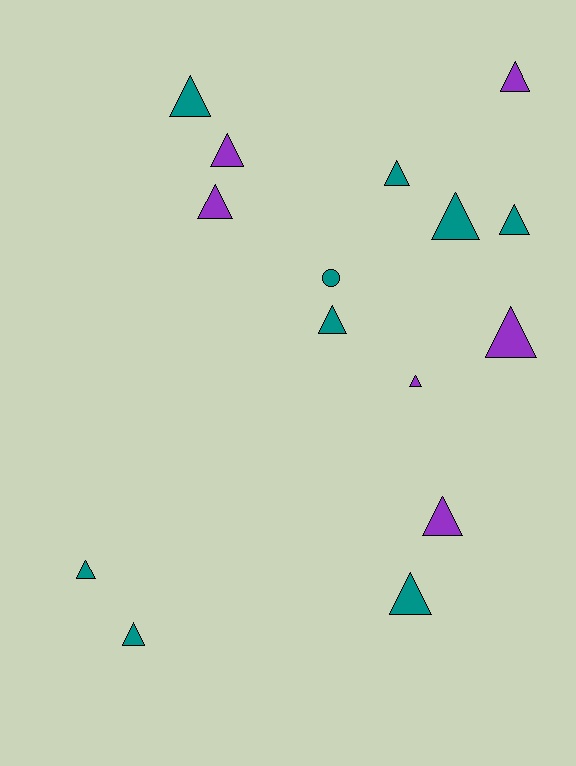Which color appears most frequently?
Teal, with 9 objects.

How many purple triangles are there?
There are 6 purple triangles.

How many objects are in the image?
There are 15 objects.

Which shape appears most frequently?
Triangle, with 14 objects.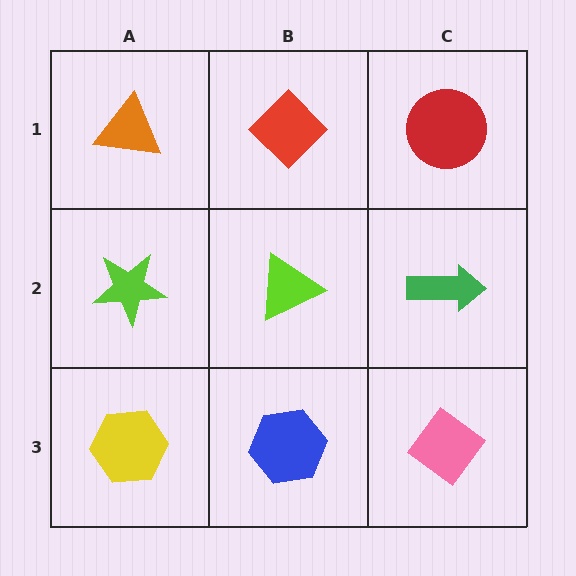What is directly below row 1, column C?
A green arrow.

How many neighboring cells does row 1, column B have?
3.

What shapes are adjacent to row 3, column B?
A lime triangle (row 2, column B), a yellow hexagon (row 3, column A), a pink diamond (row 3, column C).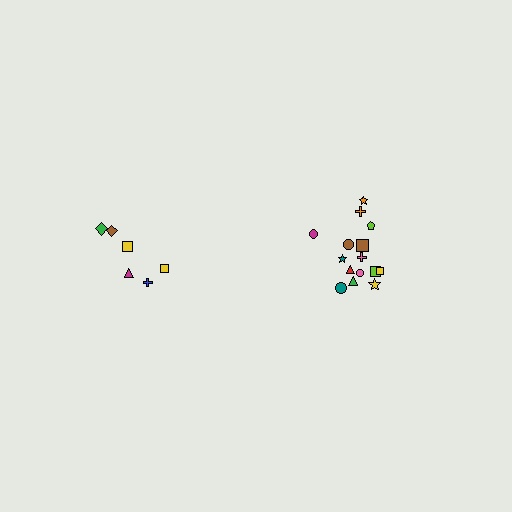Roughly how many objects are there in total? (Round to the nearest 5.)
Roughly 20 objects in total.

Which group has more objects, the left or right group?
The right group.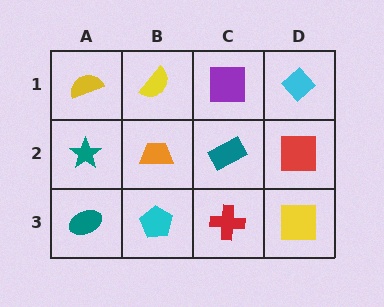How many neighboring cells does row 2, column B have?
4.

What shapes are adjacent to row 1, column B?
An orange trapezoid (row 2, column B), a yellow semicircle (row 1, column A), a purple square (row 1, column C).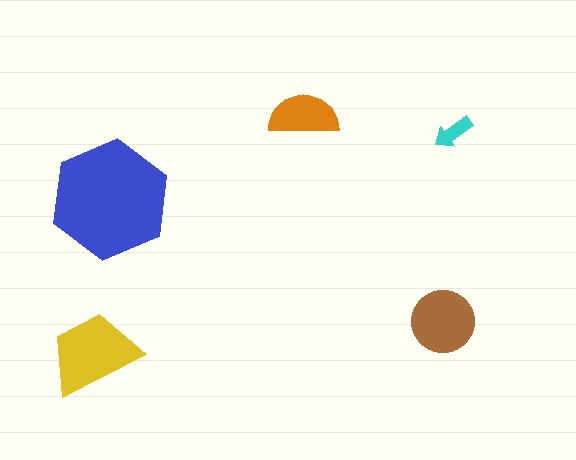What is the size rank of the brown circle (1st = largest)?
3rd.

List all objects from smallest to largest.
The cyan arrow, the orange semicircle, the brown circle, the yellow trapezoid, the blue hexagon.